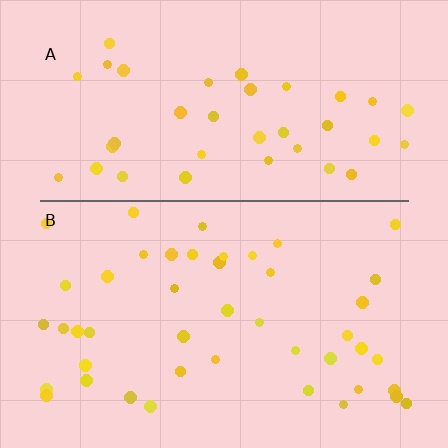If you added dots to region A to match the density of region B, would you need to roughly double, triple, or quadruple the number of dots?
Approximately double.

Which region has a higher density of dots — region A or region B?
B (the bottom).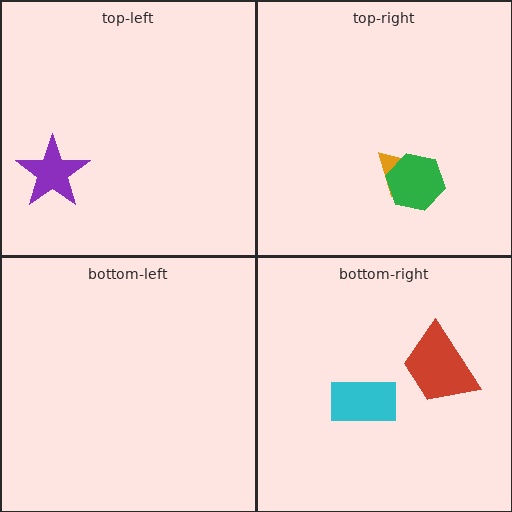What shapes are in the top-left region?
The purple star.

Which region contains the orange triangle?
The top-right region.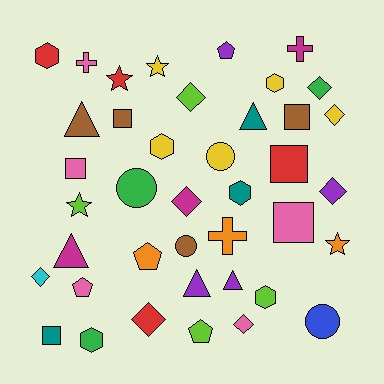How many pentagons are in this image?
There are 4 pentagons.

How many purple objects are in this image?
There are 4 purple objects.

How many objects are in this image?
There are 40 objects.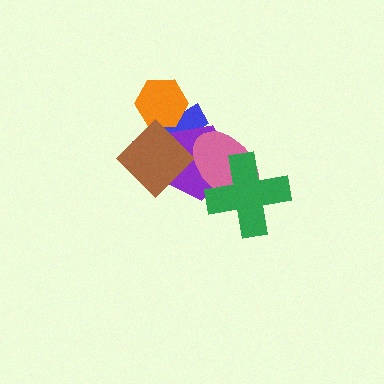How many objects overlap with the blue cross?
4 objects overlap with the blue cross.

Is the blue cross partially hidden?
Yes, it is partially covered by another shape.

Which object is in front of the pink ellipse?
The green cross is in front of the pink ellipse.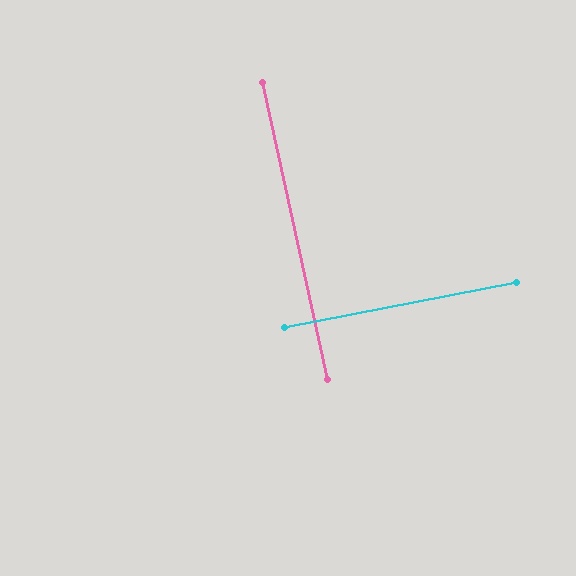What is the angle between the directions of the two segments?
Approximately 88 degrees.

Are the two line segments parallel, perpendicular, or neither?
Perpendicular — they meet at approximately 88°.